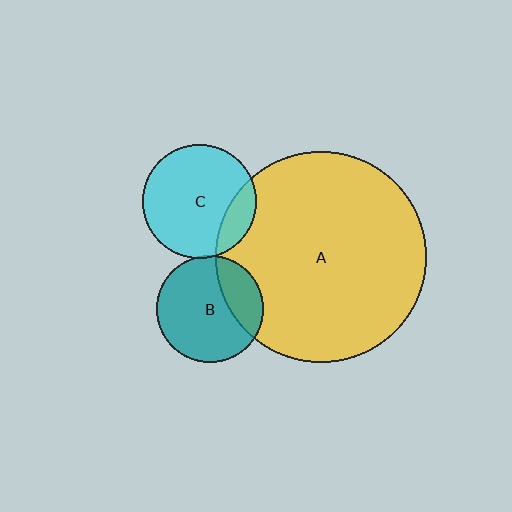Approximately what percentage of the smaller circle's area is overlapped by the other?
Approximately 5%.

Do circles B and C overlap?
Yes.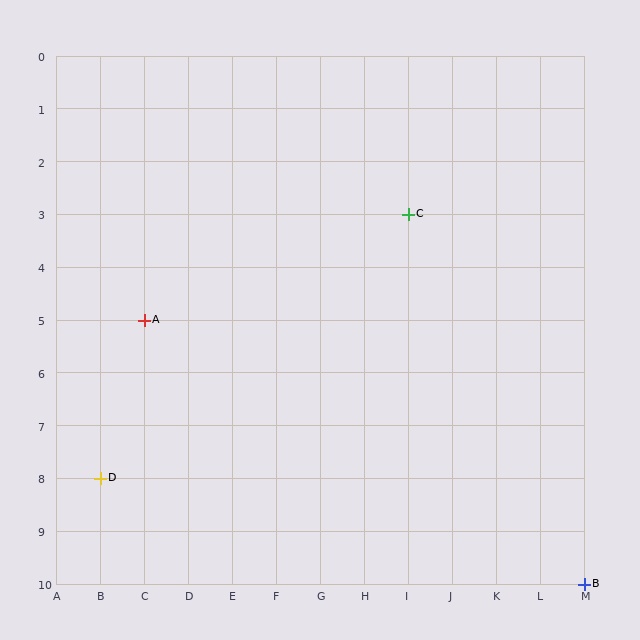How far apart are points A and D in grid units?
Points A and D are 1 column and 3 rows apart (about 3.2 grid units diagonally).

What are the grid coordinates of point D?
Point D is at grid coordinates (B, 8).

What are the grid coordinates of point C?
Point C is at grid coordinates (I, 3).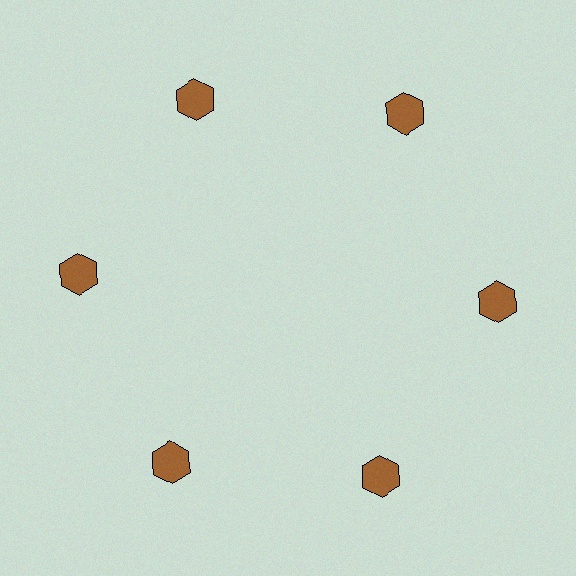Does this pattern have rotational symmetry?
Yes, this pattern has 6-fold rotational symmetry. It looks the same after rotating 60 degrees around the center.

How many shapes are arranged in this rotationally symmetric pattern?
There are 6 shapes, arranged in 6 groups of 1.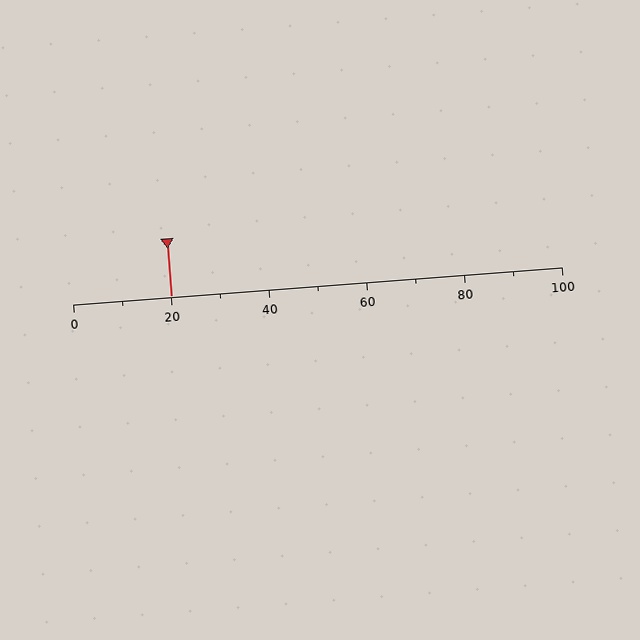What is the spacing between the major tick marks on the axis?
The major ticks are spaced 20 apart.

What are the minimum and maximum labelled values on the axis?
The axis runs from 0 to 100.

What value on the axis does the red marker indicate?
The marker indicates approximately 20.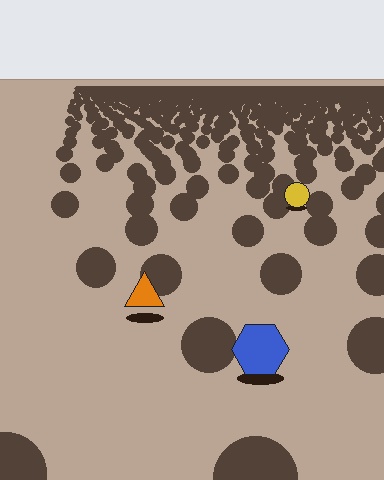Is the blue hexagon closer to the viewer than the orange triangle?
Yes. The blue hexagon is closer — you can tell from the texture gradient: the ground texture is coarser near it.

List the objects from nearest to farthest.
From nearest to farthest: the blue hexagon, the orange triangle, the yellow circle.